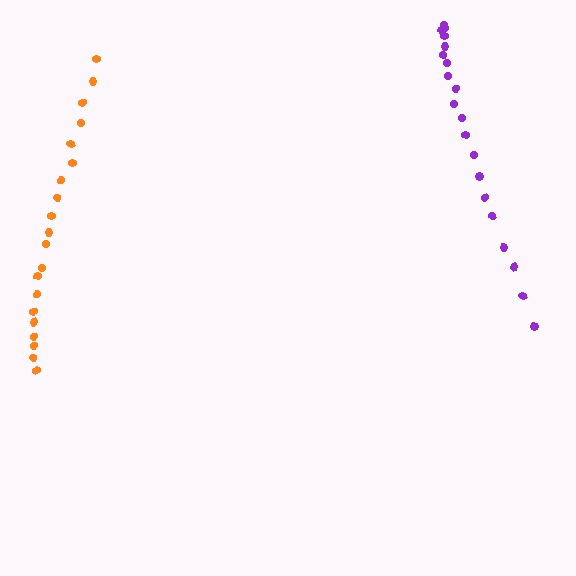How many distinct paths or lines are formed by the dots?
There are 2 distinct paths.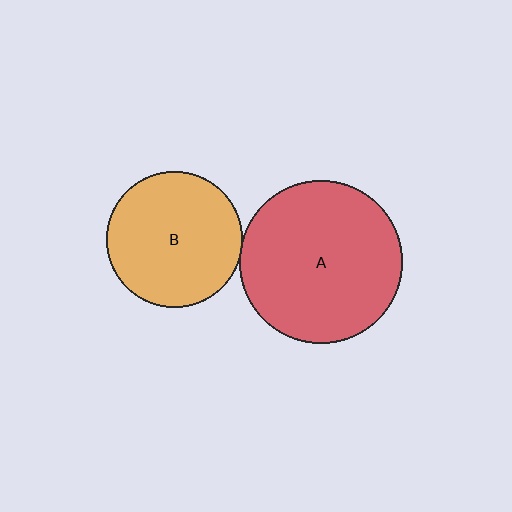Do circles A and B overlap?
Yes.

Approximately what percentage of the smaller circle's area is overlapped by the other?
Approximately 5%.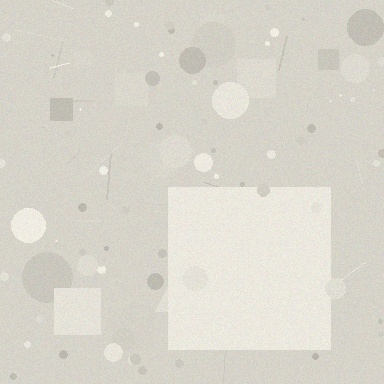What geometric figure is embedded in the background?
A square is embedded in the background.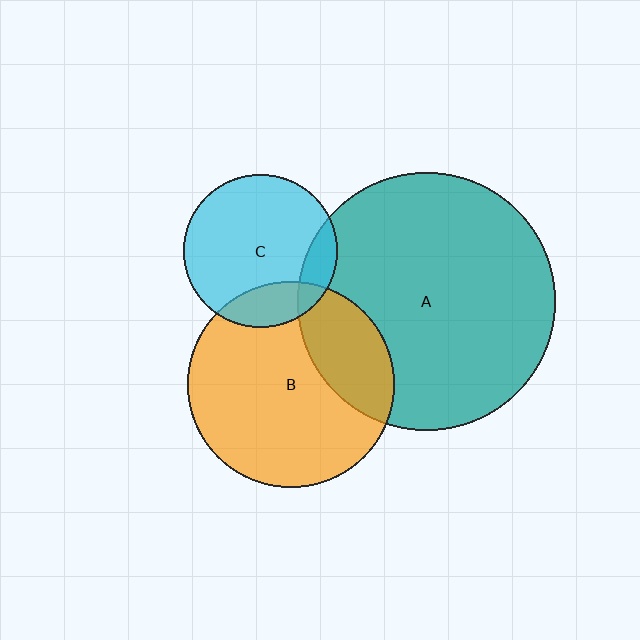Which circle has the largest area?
Circle A (teal).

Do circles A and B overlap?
Yes.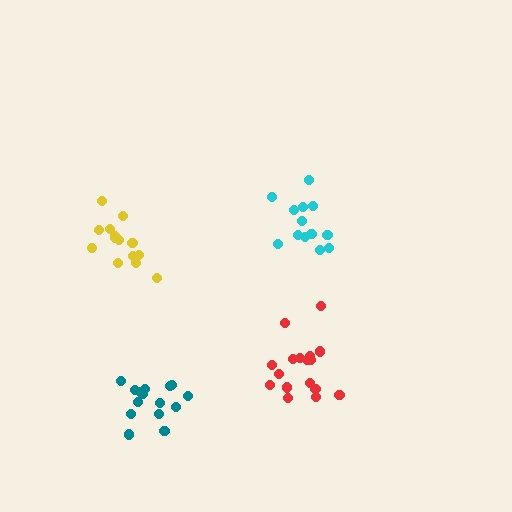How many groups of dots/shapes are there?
There are 4 groups.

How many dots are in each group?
Group 1: 14 dots, Group 2: 13 dots, Group 3: 15 dots, Group 4: 17 dots (59 total).